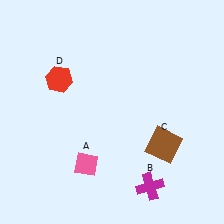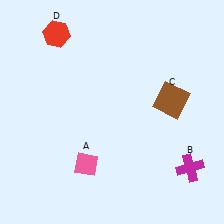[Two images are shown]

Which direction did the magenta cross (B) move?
The magenta cross (B) moved right.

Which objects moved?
The objects that moved are: the magenta cross (B), the brown square (C), the red hexagon (D).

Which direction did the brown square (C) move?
The brown square (C) moved up.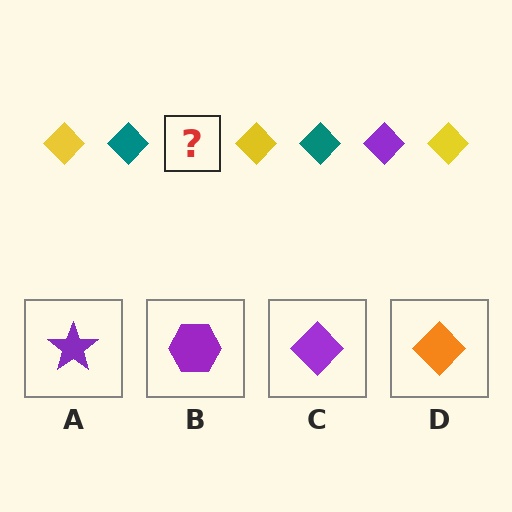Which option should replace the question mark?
Option C.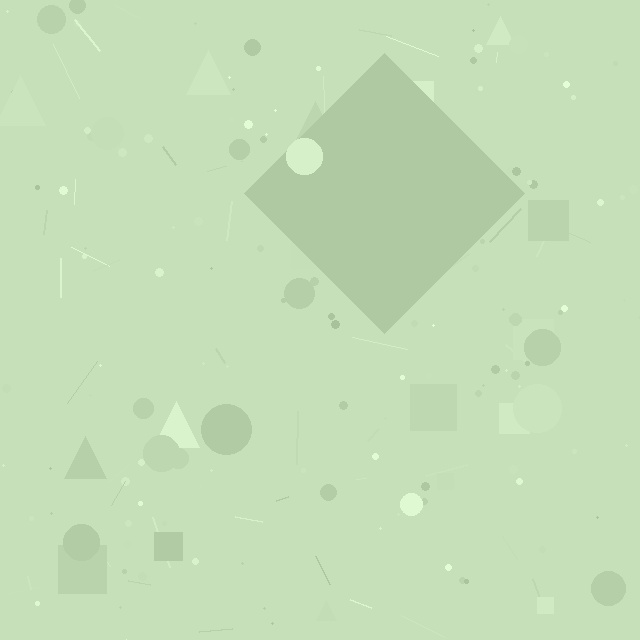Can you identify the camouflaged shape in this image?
The camouflaged shape is a diamond.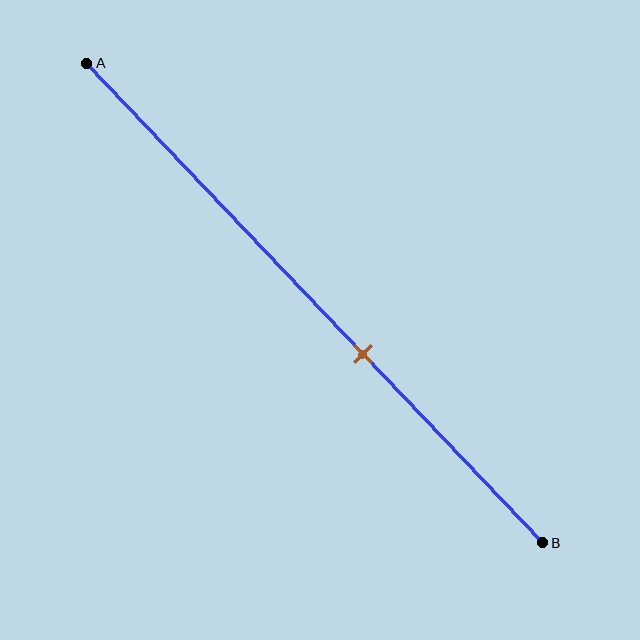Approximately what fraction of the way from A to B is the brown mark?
The brown mark is approximately 60% of the way from A to B.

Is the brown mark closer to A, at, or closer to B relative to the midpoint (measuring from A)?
The brown mark is closer to point B than the midpoint of segment AB.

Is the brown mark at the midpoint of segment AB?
No, the mark is at about 60% from A, not at the 50% midpoint.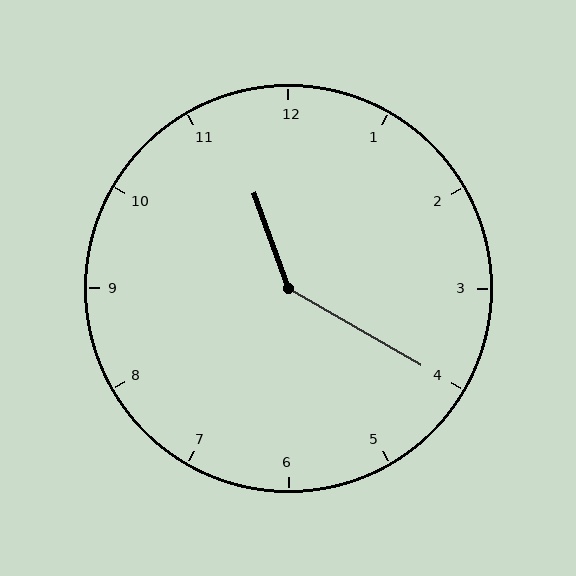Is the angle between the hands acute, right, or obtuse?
It is obtuse.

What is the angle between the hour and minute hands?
Approximately 140 degrees.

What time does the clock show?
11:20.